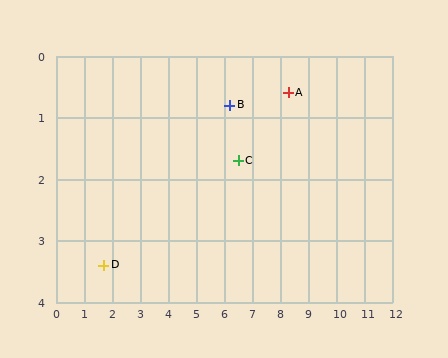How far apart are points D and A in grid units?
Points D and A are about 7.2 grid units apart.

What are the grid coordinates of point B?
Point B is at approximately (6.2, 0.8).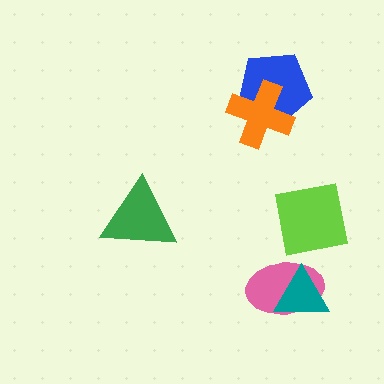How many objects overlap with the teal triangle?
1 object overlaps with the teal triangle.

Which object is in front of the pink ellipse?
The teal triangle is in front of the pink ellipse.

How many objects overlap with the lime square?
0 objects overlap with the lime square.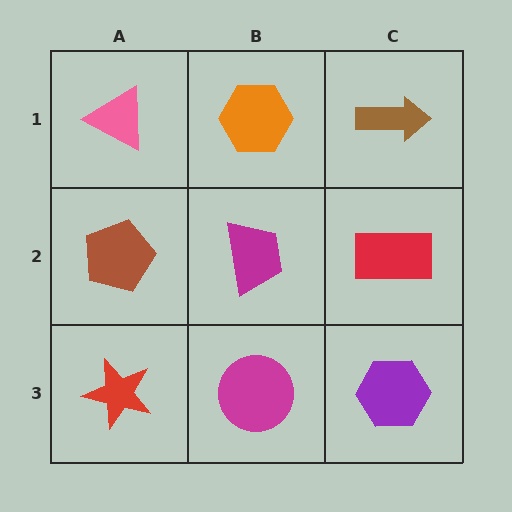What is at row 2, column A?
A brown pentagon.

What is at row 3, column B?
A magenta circle.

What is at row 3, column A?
A red star.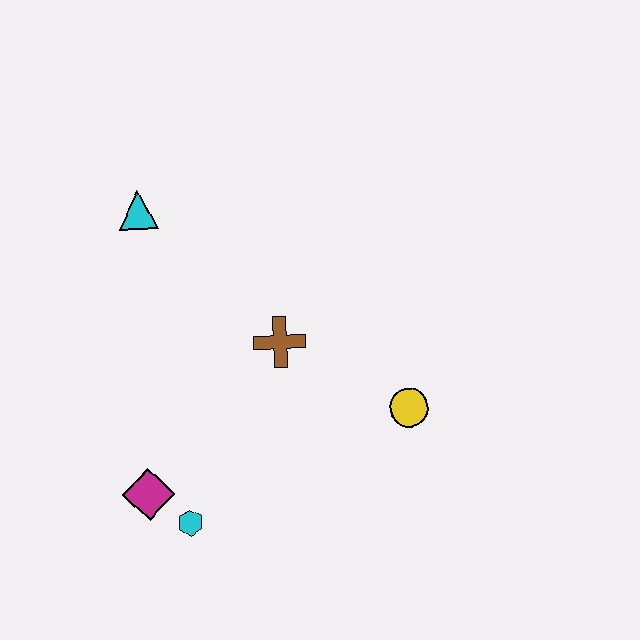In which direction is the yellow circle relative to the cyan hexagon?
The yellow circle is to the right of the cyan hexagon.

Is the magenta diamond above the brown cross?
No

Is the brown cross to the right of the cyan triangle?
Yes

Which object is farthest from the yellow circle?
The cyan triangle is farthest from the yellow circle.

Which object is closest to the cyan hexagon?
The magenta diamond is closest to the cyan hexagon.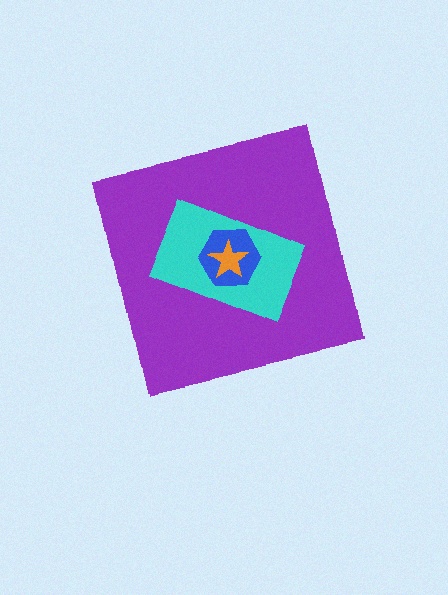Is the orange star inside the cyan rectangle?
Yes.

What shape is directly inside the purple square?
The cyan rectangle.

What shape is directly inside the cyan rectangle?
The blue hexagon.